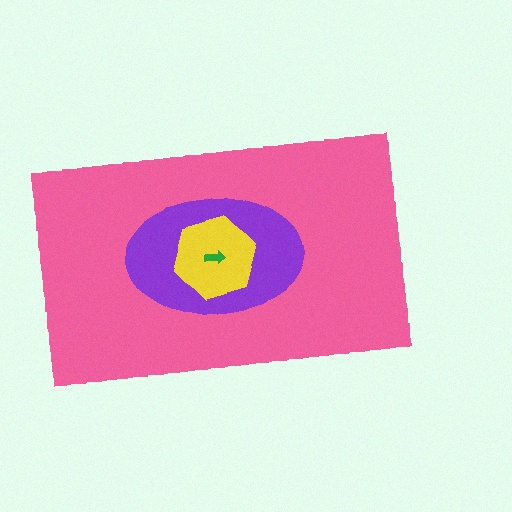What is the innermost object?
The green arrow.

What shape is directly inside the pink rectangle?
The purple ellipse.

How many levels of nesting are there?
4.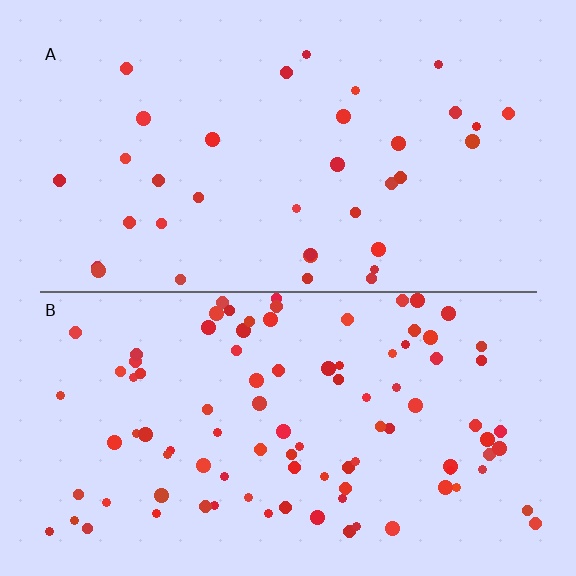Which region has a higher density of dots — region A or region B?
B (the bottom).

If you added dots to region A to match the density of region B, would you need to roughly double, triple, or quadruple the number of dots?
Approximately triple.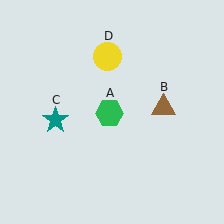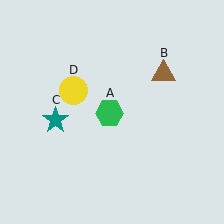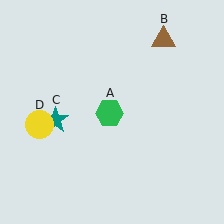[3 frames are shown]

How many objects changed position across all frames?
2 objects changed position: brown triangle (object B), yellow circle (object D).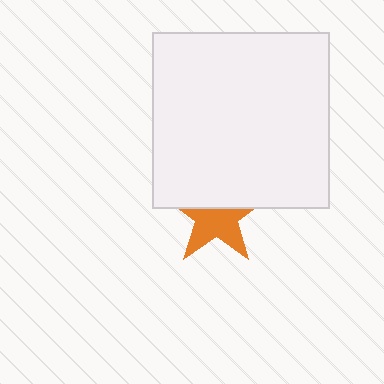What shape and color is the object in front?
The object in front is a white square.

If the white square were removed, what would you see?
You would see the complete orange star.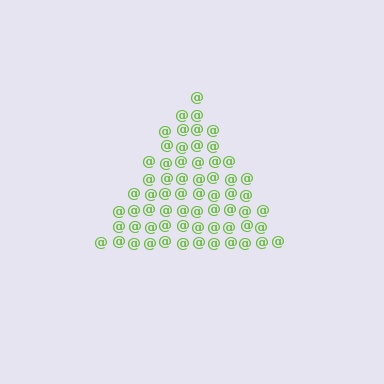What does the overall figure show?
The overall figure shows a triangle.